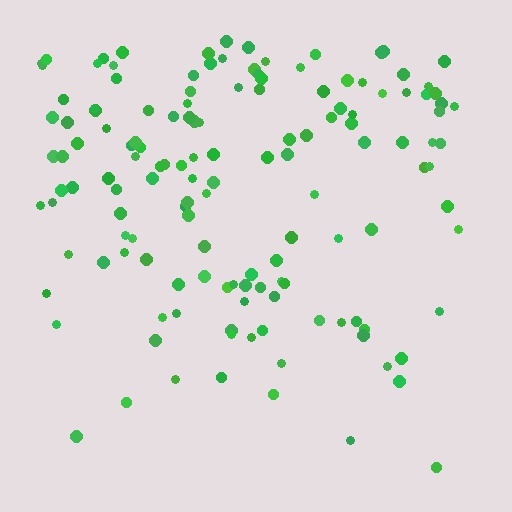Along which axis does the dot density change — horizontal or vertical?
Vertical.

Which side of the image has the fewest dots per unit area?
The bottom.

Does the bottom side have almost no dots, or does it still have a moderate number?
Still a moderate number, just noticeably fewer than the top.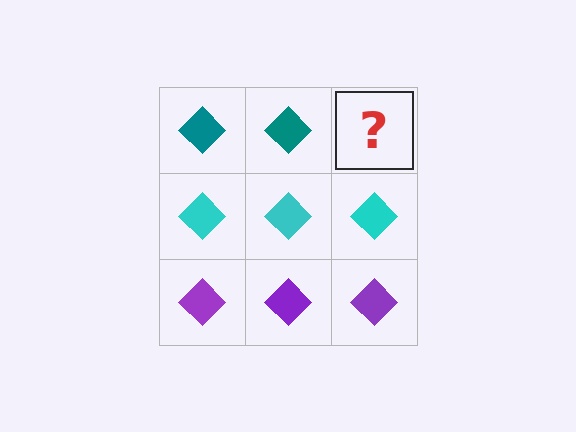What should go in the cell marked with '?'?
The missing cell should contain a teal diamond.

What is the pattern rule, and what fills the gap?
The rule is that each row has a consistent color. The gap should be filled with a teal diamond.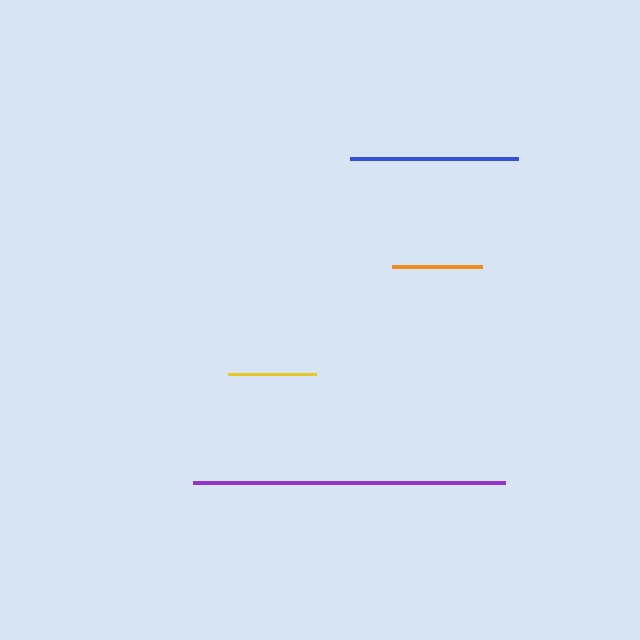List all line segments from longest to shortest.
From longest to shortest: purple, blue, orange, yellow.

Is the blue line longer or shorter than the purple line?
The purple line is longer than the blue line.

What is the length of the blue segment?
The blue segment is approximately 168 pixels long.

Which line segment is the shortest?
The yellow line is the shortest at approximately 88 pixels.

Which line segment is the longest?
The purple line is the longest at approximately 312 pixels.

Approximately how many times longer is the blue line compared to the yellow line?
The blue line is approximately 1.9 times the length of the yellow line.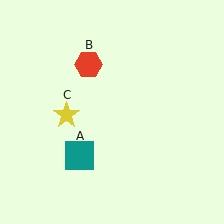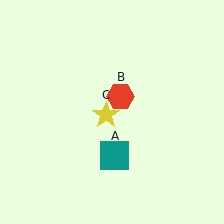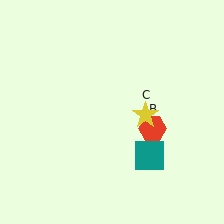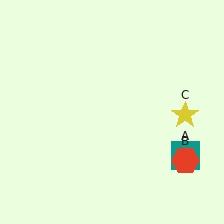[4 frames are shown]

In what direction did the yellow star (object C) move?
The yellow star (object C) moved right.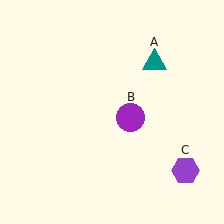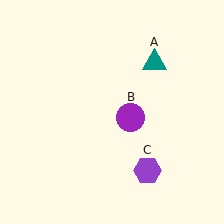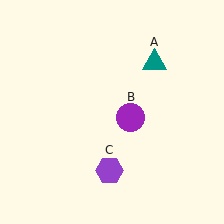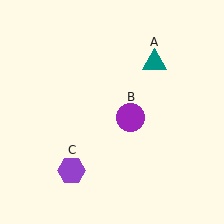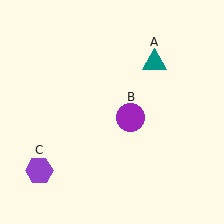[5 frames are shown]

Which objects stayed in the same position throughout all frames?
Teal triangle (object A) and purple circle (object B) remained stationary.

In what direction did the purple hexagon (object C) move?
The purple hexagon (object C) moved left.